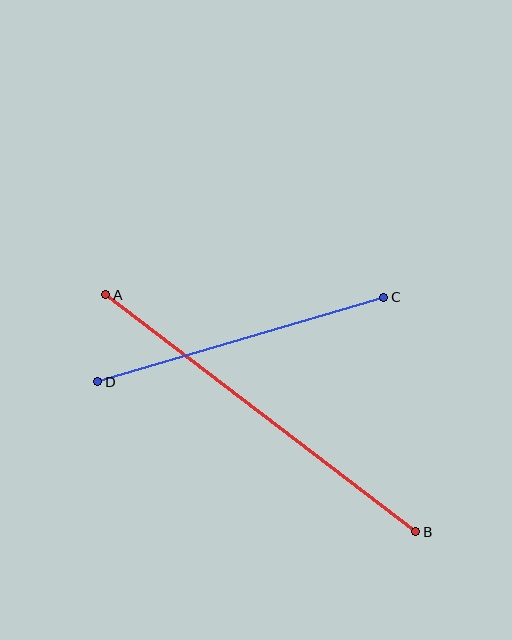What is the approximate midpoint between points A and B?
The midpoint is at approximately (261, 413) pixels.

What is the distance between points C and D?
The distance is approximately 298 pixels.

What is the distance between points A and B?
The distance is approximately 390 pixels.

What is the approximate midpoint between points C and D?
The midpoint is at approximately (241, 340) pixels.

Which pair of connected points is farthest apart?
Points A and B are farthest apart.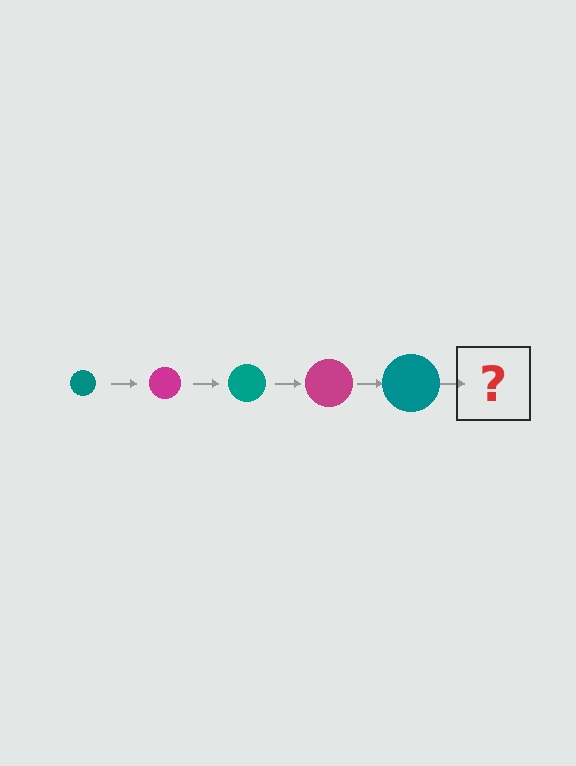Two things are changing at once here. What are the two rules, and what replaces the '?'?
The two rules are that the circle grows larger each step and the color cycles through teal and magenta. The '?' should be a magenta circle, larger than the previous one.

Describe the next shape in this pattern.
It should be a magenta circle, larger than the previous one.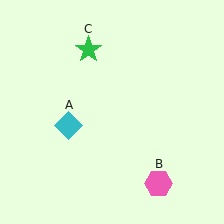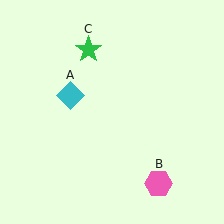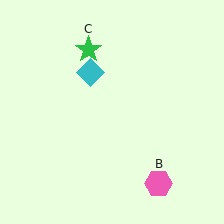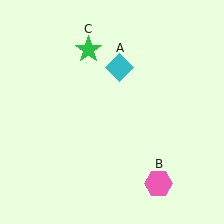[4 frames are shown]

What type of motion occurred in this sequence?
The cyan diamond (object A) rotated clockwise around the center of the scene.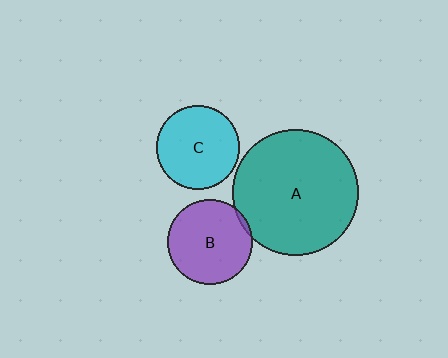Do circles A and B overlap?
Yes.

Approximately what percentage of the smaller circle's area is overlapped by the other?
Approximately 5%.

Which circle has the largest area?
Circle A (teal).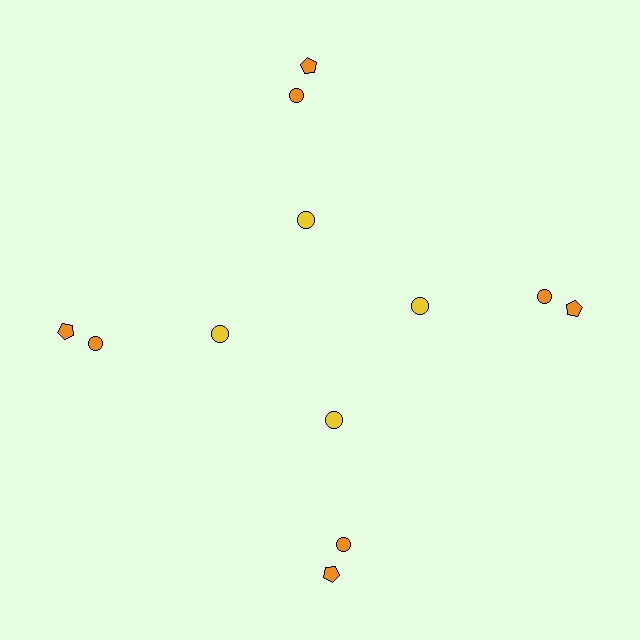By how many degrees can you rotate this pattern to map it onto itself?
The pattern maps onto itself every 90 degrees of rotation.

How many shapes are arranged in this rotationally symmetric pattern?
There are 12 shapes, arranged in 4 groups of 3.